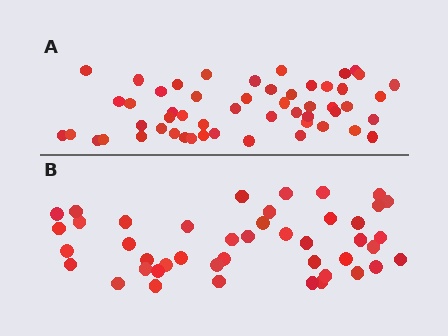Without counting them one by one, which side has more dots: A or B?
Region A (the top region) has more dots.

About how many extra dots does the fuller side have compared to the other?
Region A has roughly 8 or so more dots than region B.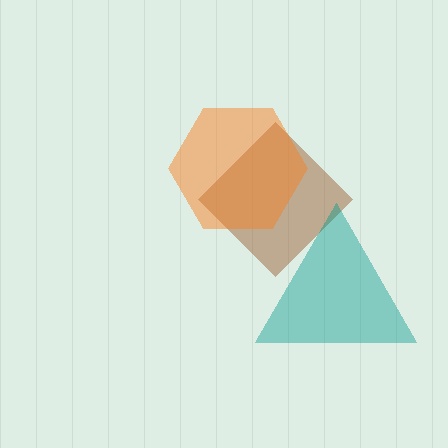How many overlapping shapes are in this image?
There are 3 overlapping shapes in the image.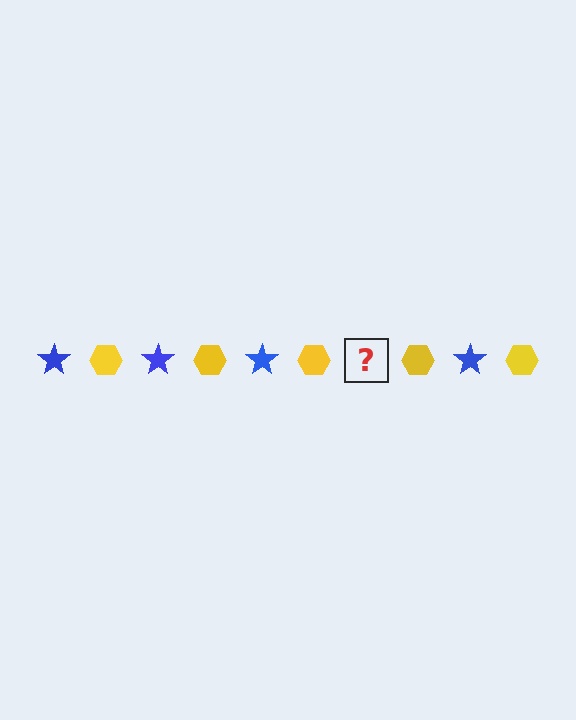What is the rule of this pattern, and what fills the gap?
The rule is that the pattern alternates between blue star and yellow hexagon. The gap should be filled with a blue star.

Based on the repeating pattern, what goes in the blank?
The blank should be a blue star.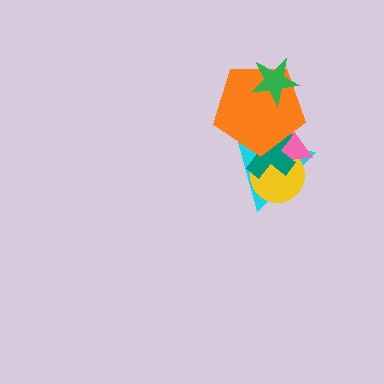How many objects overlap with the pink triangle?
4 objects overlap with the pink triangle.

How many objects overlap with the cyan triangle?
4 objects overlap with the cyan triangle.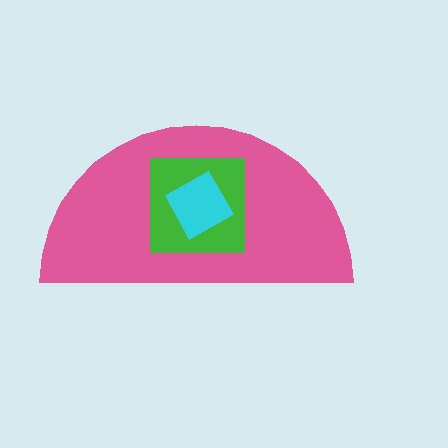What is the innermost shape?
The cyan diamond.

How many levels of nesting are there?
3.